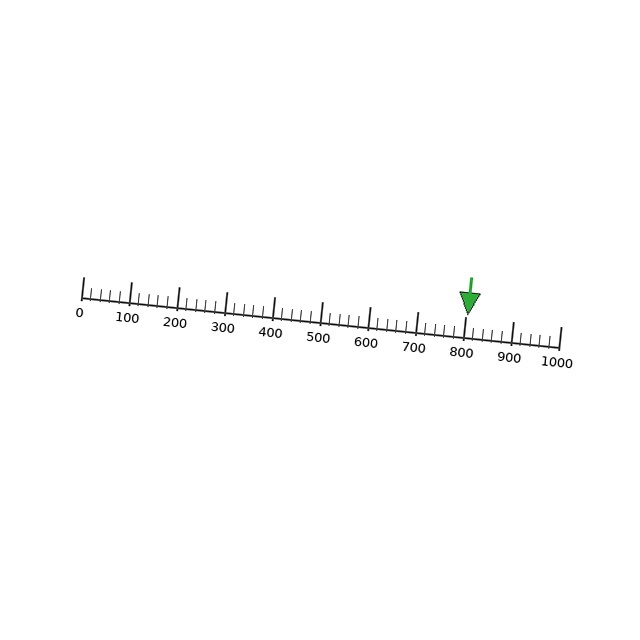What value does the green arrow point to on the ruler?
The green arrow points to approximately 806.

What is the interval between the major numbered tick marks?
The major tick marks are spaced 100 units apart.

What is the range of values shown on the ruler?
The ruler shows values from 0 to 1000.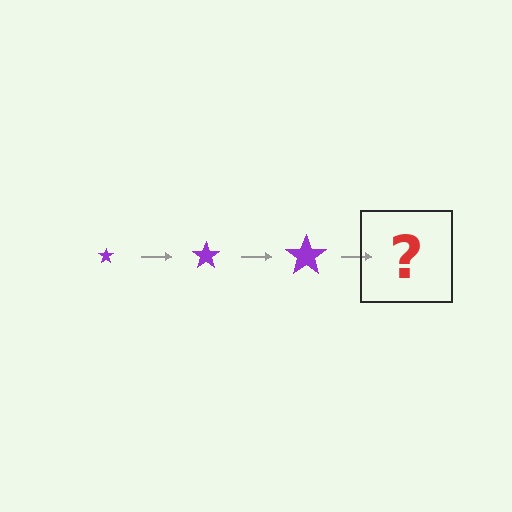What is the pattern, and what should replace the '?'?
The pattern is that the star gets progressively larger each step. The '?' should be a purple star, larger than the previous one.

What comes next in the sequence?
The next element should be a purple star, larger than the previous one.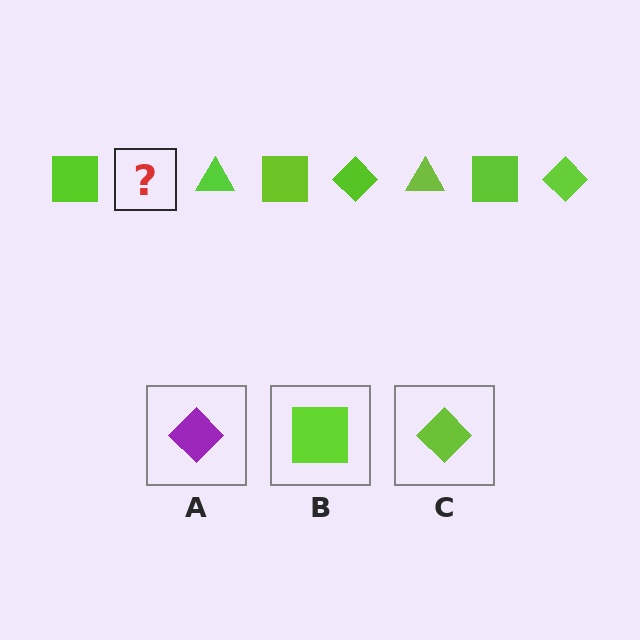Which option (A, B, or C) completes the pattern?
C.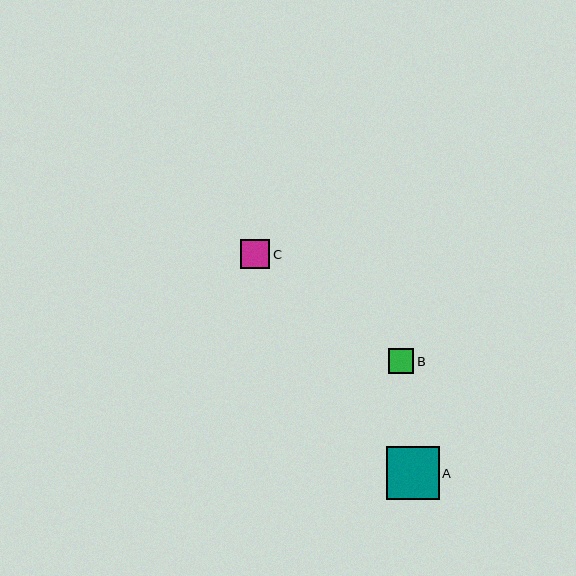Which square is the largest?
Square A is the largest with a size of approximately 53 pixels.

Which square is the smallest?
Square B is the smallest with a size of approximately 25 pixels.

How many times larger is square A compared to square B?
Square A is approximately 2.1 times the size of square B.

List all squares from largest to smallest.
From largest to smallest: A, C, B.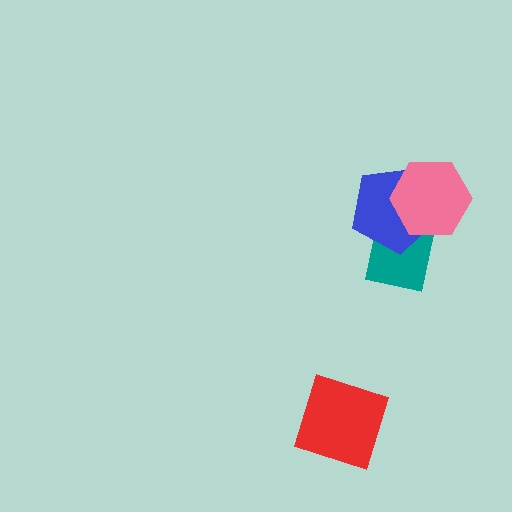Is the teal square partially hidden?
Yes, it is partially covered by another shape.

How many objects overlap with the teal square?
1 object overlaps with the teal square.